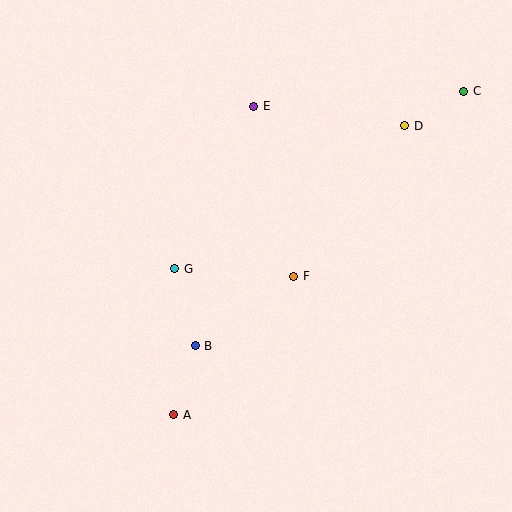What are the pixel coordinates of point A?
Point A is at (174, 415).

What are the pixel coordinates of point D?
Point D is at (405, 126).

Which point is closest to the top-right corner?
Point C is closest to the top-right corner.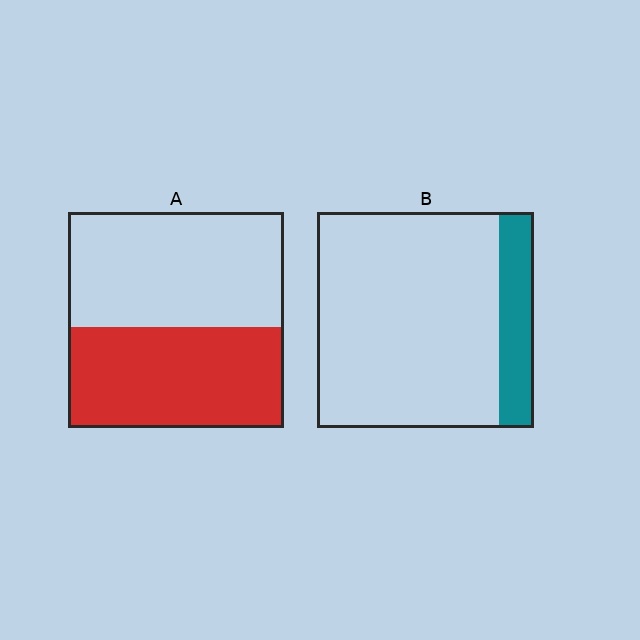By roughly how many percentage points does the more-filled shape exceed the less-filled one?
By roughly 30 percentage points (A over B).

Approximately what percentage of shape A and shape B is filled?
A is approximately 45% and B is approximately 15%.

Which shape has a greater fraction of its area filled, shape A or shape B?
Shape A.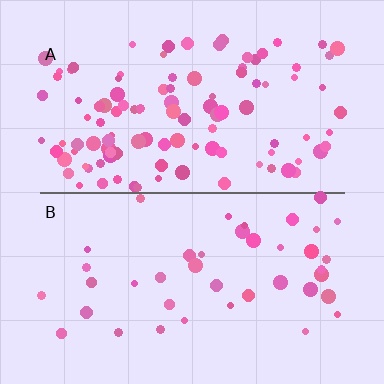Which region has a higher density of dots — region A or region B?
A (the top).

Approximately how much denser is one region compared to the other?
Approximately 2.6× — region A over region B.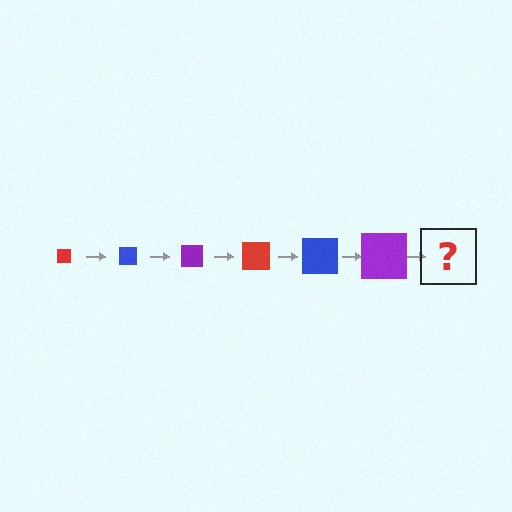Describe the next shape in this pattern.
It should be a red square, larger than the previous one.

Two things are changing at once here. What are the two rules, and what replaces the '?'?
The two rules are that the square grows larger each step and the color cycles through red, blue, and purple. The '?' should be a red square, larger than the previous one.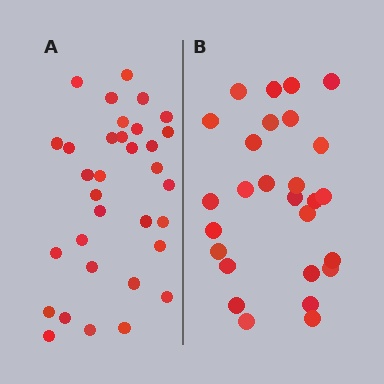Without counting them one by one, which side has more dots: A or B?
Region A (the left region) has more dots.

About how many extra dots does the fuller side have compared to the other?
Region A has about 6 more dots than region B.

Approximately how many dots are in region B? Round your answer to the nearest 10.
About 30 dots. (The exact count is 27, which rounds to 30.)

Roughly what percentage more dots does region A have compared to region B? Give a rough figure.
About 20% more.